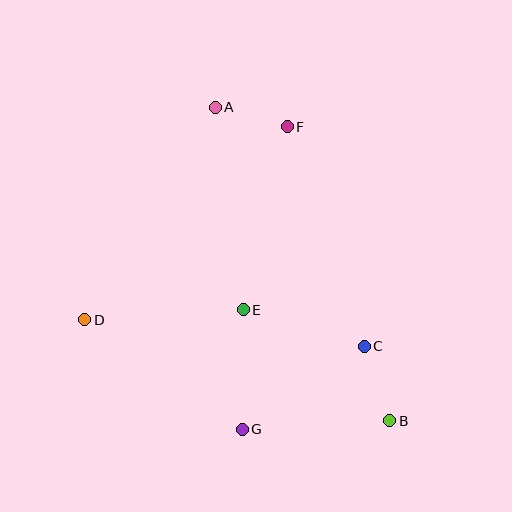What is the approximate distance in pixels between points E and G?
The distance between E and G is approximately 120 pixels.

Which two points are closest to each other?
Points A and F are closest to each other.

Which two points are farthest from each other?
Points A and B are farthest from each other.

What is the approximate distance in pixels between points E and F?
The distance between E and F is approximately 188 pixels.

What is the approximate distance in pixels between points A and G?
The distance between A and G is approximately 323 pixels.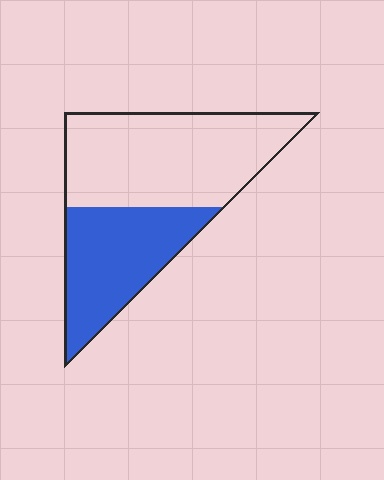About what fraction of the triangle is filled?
About two fifths (2/5).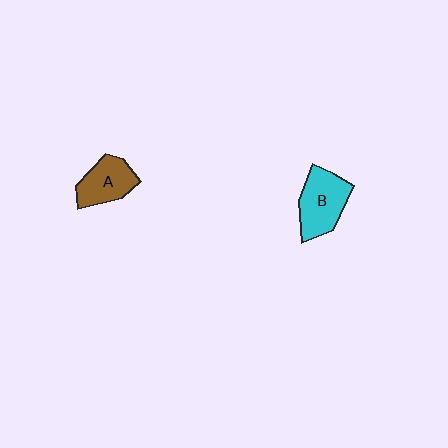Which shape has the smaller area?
Shape A (brown).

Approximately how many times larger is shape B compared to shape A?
Approximately 1.2 times.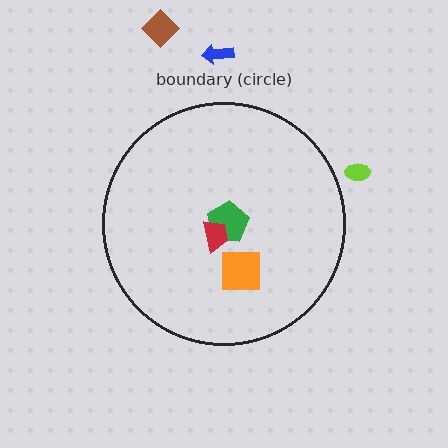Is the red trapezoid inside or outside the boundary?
Inside.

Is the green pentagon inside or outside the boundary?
Inside.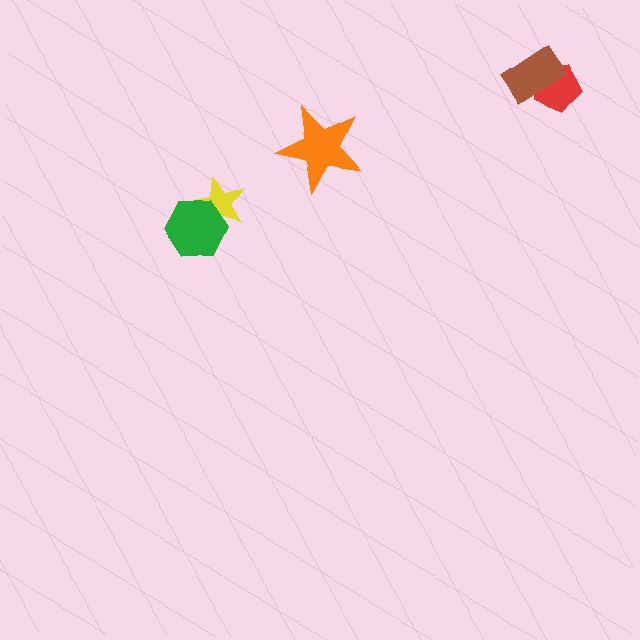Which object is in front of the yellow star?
The green hexagon is in front of the yellow star.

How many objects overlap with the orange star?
0 objects overlap with the orange star.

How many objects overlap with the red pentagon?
1 object overlaps with the red pentagon.